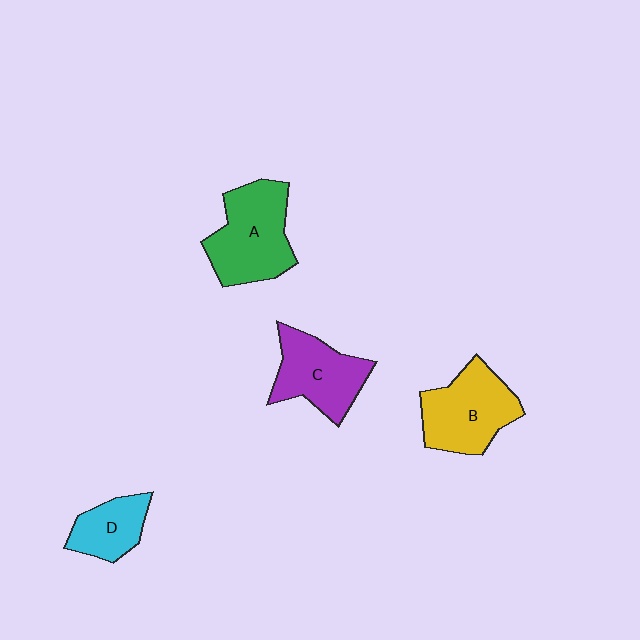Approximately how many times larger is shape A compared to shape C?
Approximately 1.2 times.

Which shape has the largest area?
Shape A (green).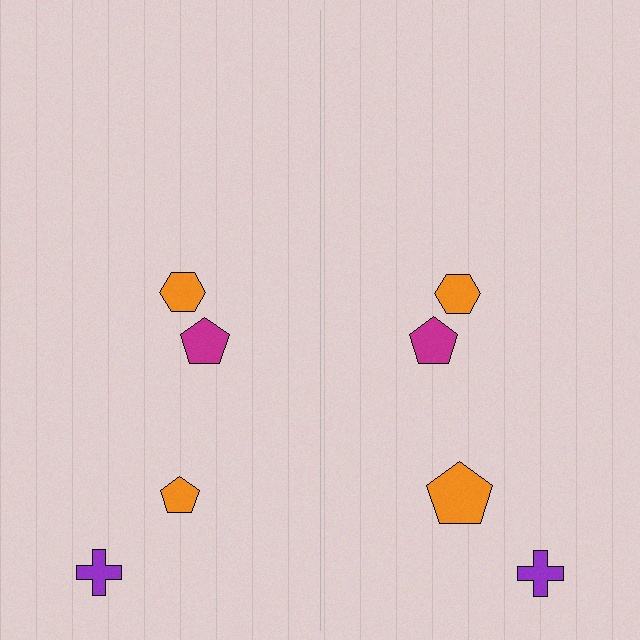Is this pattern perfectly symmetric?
No, the pattern is not perfectly symmetric. The orange pentagon on the right side has a different size than its mirror counterpart.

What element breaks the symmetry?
The orange pentagon on the right side has a different size than its mirror counterpart.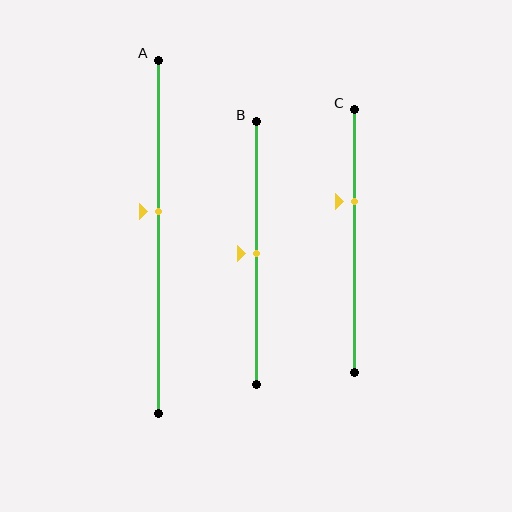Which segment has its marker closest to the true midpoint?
Segment B has its marker closest to the true midpoint.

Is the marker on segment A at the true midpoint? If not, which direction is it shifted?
No, the marker on segment A is shifted upward by about 7% of the segment length.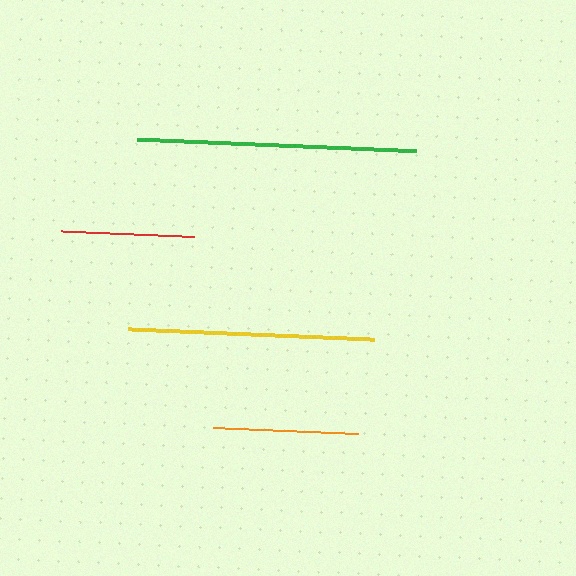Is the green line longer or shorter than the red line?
The green line is longer than the red line.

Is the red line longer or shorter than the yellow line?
The yellow line is longer than the red line.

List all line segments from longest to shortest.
From longest to shortest: green, yellow, orange, red.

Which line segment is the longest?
The green line is the longest at approximately 279 pixels.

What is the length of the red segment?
The red segment is approximately 133 pixels long.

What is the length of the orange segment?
The orange segment is approximately 145 pixels long.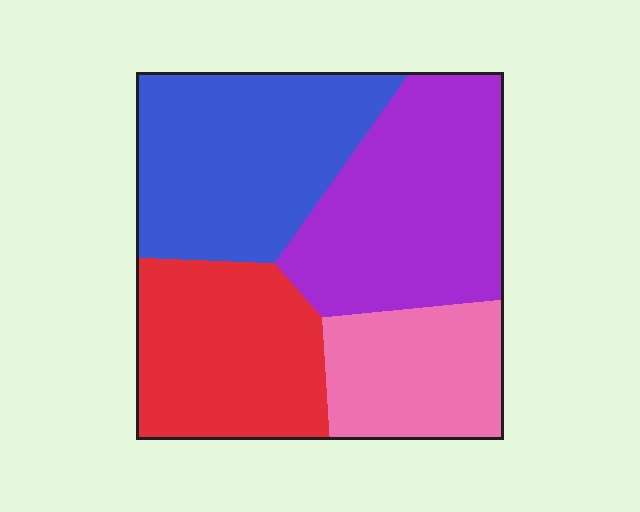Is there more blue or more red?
Blue.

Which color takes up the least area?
Pink, at roughly 15%.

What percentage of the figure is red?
Red covers about 25% of the figure.